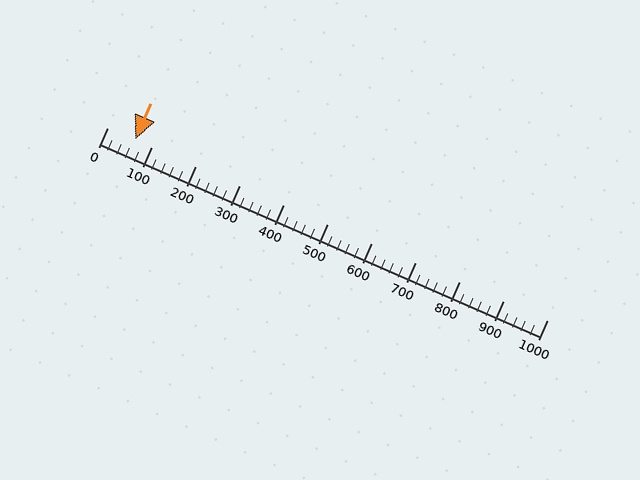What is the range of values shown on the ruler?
The ruler shows values from 0 to 1000.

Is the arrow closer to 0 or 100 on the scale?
The arrow is closer to 100.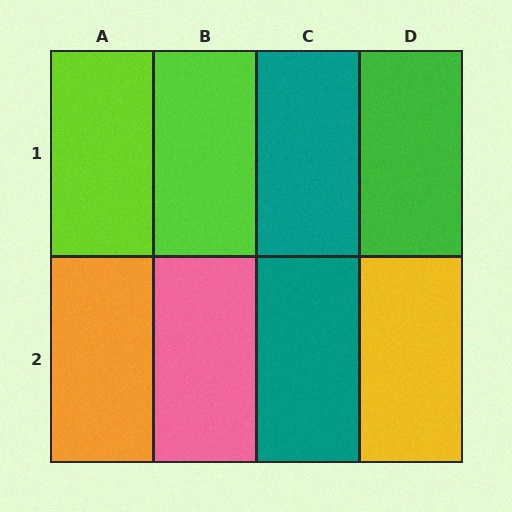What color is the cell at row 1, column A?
Lime.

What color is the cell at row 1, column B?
Lime.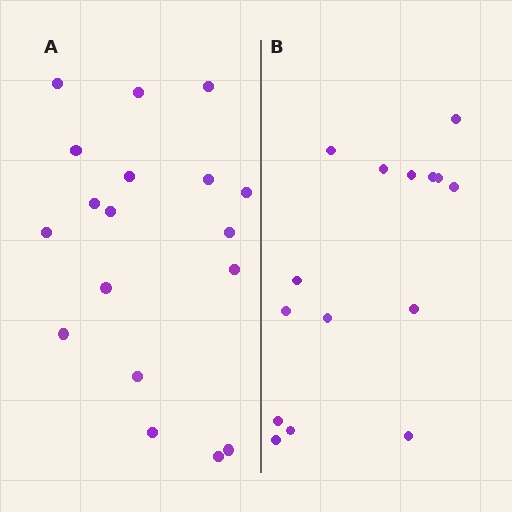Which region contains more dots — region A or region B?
Region A (the left region) has more dots.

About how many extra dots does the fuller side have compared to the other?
Region A has just a few more — roughly 2 or 3 more dots than region B.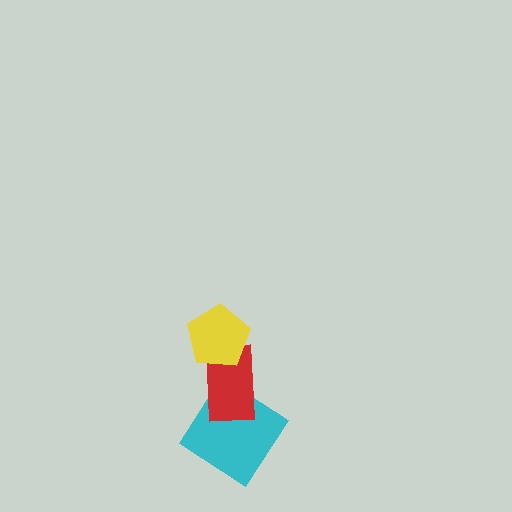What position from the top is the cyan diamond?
The cyan diamond is 3rd from the top.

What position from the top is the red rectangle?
The red rectangle is 2nd from the top.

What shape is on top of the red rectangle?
The yellow pentagon is on top of the red rectangle.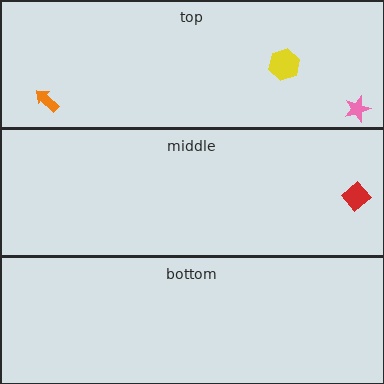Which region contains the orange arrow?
The top region.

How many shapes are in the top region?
3.